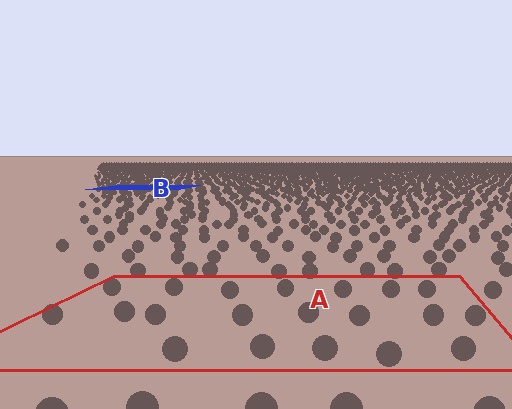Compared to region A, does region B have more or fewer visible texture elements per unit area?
Region B has more texture elements per unit area — they are packed more densely because it is farther away.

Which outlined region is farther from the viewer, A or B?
Region B is farther from the viewer — the texture elements inside it appear smaller and more densely packed.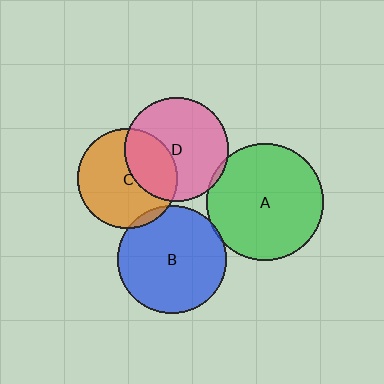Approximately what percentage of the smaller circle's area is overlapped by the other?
Approximately 5%.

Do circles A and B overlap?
Yes.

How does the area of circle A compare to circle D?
Approximately 1.3 times.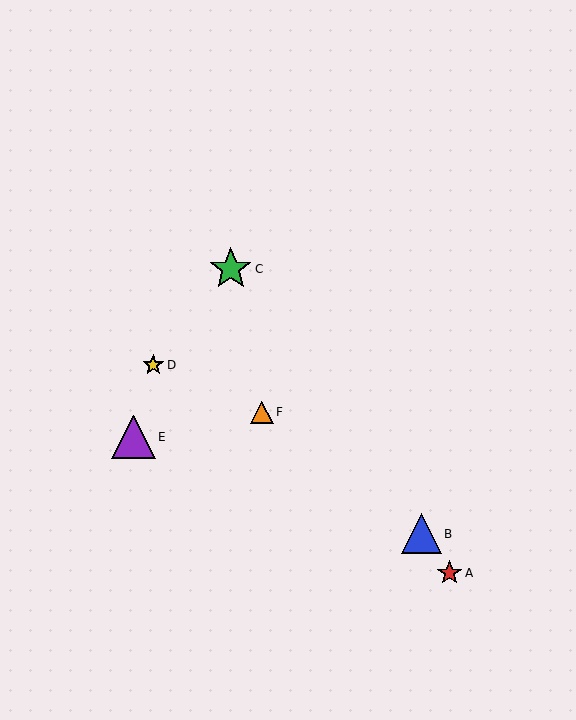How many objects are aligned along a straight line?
3 objects (A, B, C) are aligned along a straight line.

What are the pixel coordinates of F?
Object F is at (262, 412).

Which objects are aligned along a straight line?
Objects A, B, C are aligned along a straight line.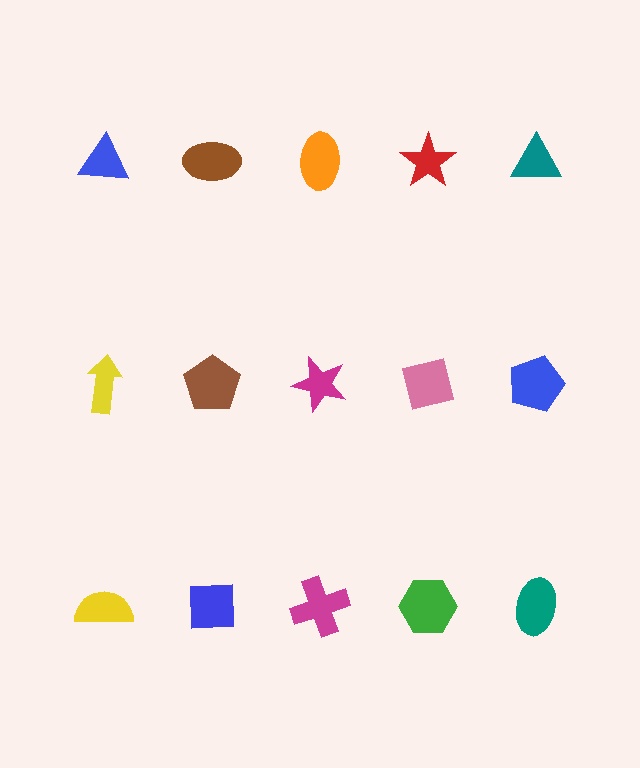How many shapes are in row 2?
5 shapes.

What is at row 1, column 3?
An orange ellipse.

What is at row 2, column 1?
A yellow arrow.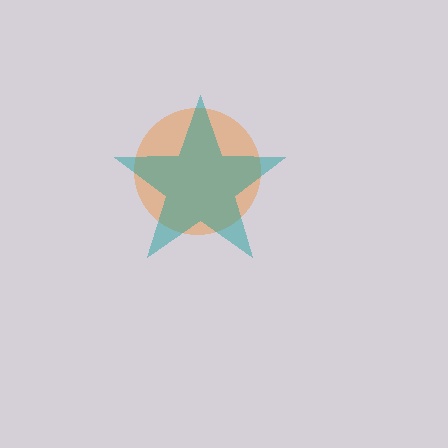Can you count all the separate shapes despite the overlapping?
Yes, there are 2 separate shapes.